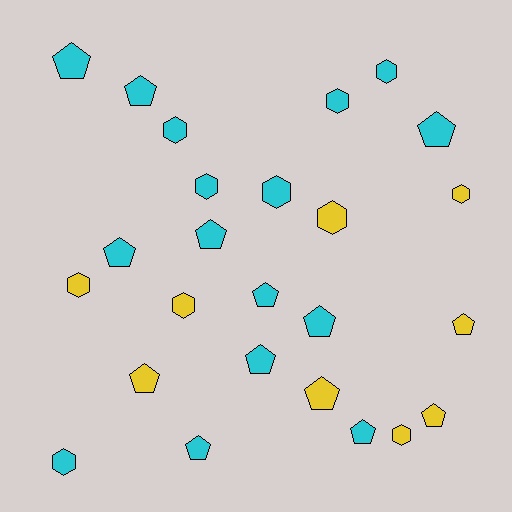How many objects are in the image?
There are 25 objects.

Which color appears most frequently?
Cyan, with 16 objects.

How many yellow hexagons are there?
There are 5 yellow hexagons.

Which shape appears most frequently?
Pentagon, with 14 objects.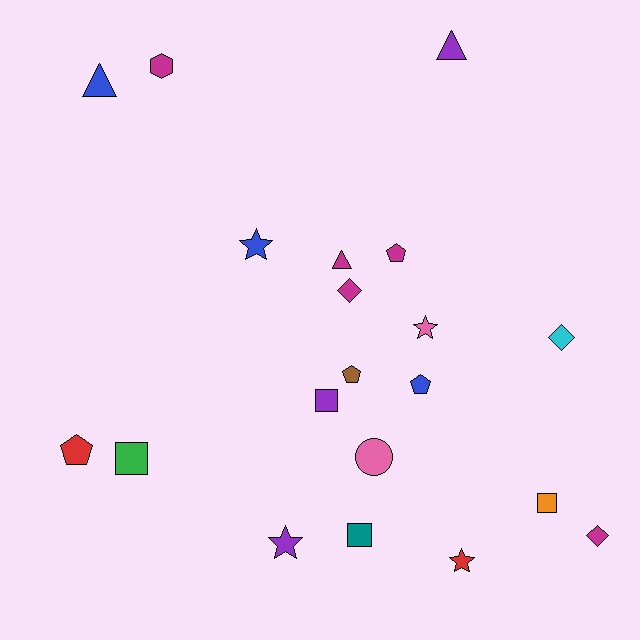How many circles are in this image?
There is 1 circle.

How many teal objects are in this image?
There is 1 teal object.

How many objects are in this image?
There are 20 objects.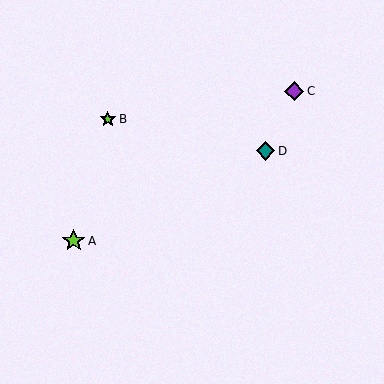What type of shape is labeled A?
Shape A is a lime star.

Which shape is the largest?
The lime star (labeled A) is the largest.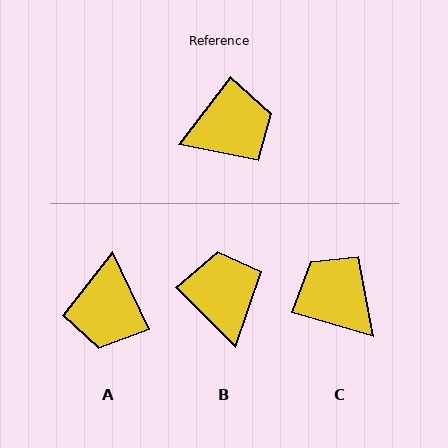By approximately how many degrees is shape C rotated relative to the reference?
Approximately 112 degrees counter-clockwise.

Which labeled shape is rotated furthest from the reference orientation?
A, about 117 degrees away.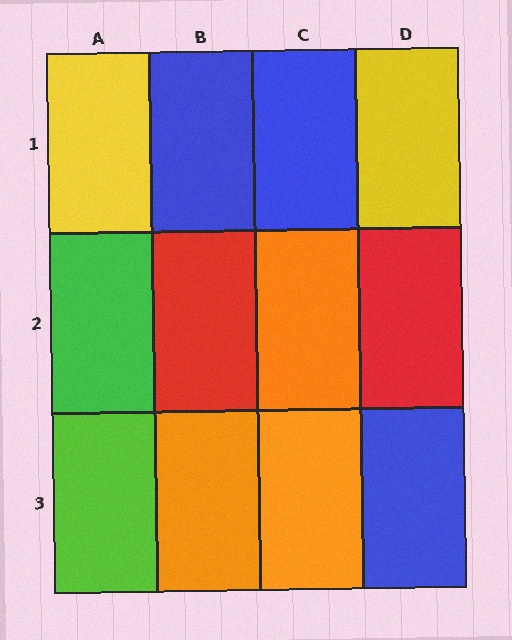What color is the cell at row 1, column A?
Yellow.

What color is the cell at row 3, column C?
Orange.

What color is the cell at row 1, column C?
Blue.